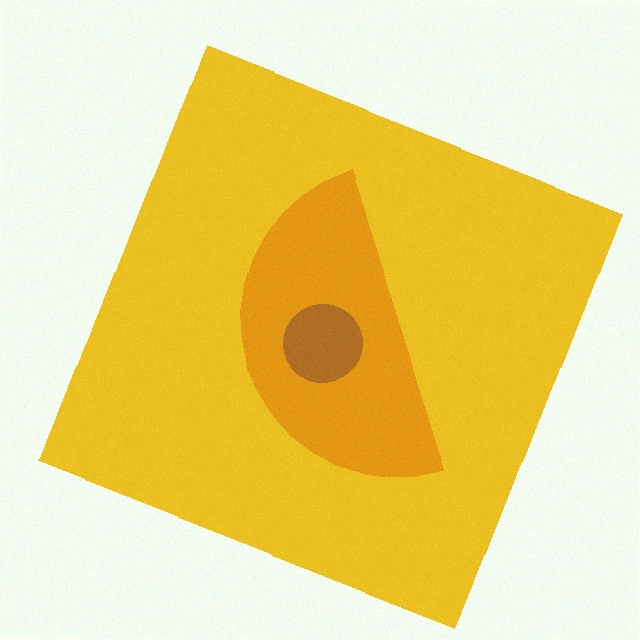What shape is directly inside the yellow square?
The orange semicircle.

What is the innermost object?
The brown circle.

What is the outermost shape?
The yellow square.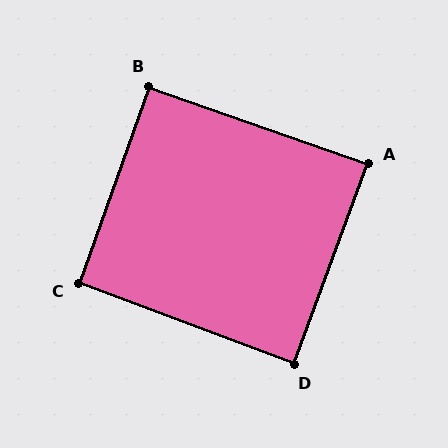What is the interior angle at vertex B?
Approximately 90 degrees (approximately right).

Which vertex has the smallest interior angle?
A, at approximately 89 degrees.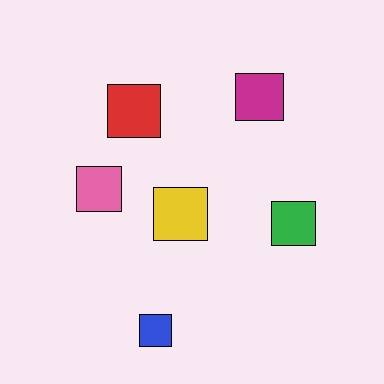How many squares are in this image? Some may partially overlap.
There are 6 squares.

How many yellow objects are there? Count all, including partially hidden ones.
There is 1 yellow object.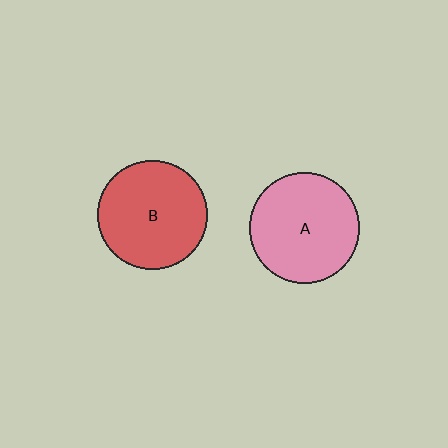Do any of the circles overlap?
No, none of the circles overlap.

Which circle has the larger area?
Circle A (pink).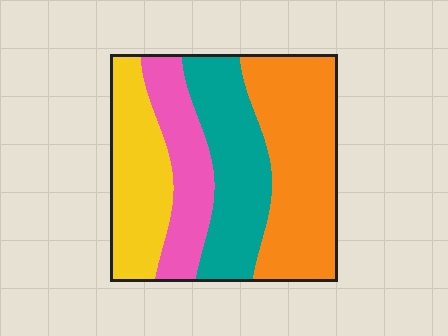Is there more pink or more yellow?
Yellow.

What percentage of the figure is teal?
Teal takes up about one quarter (1/4) of the figure.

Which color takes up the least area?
Pink, at roughly 20%.